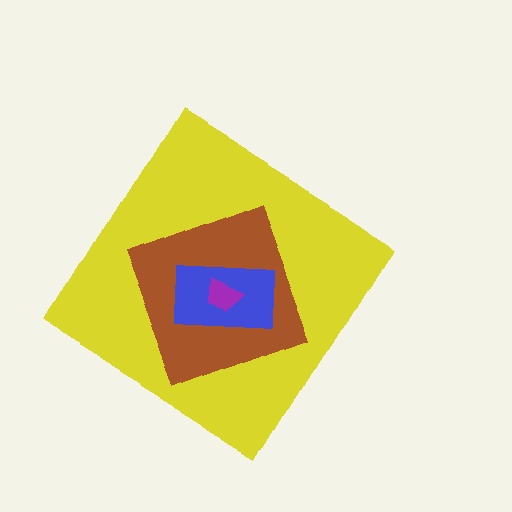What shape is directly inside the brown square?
The blue rectangle.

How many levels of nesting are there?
4.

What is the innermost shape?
The purple trapezoid.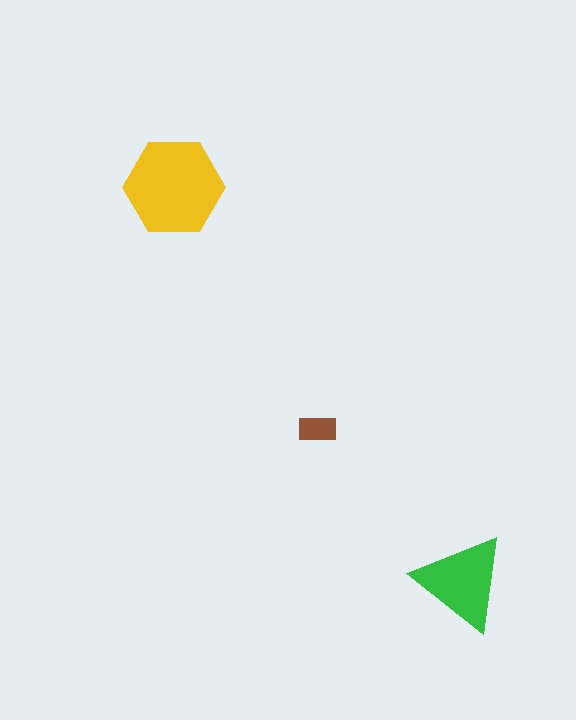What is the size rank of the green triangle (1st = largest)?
2nd.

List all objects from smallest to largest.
The brown rectangle, the green triangle, the yellow hexagon.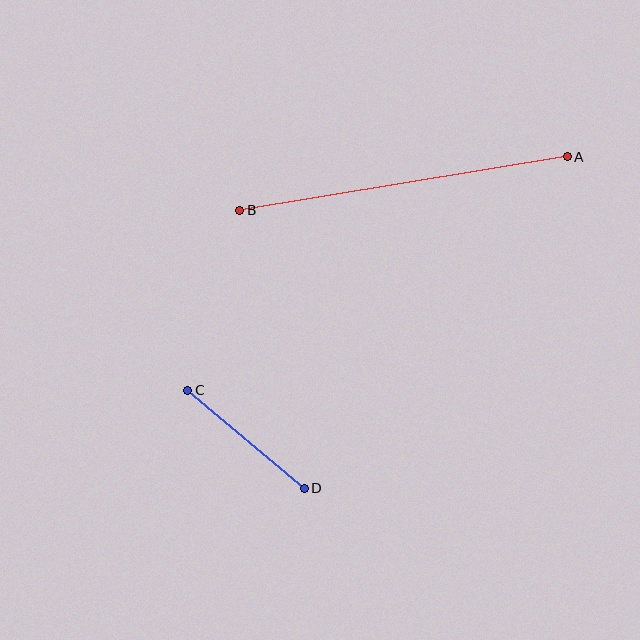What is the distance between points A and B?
The distance is approximately 332 pixels.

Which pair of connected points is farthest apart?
Points A and B are farthest apart.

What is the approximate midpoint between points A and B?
The midpoint is at approximately (403, 184) pixels.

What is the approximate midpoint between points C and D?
The midpoint is at approximately (246, 439) pixels.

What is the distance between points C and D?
The distance is approximately 152 pixels.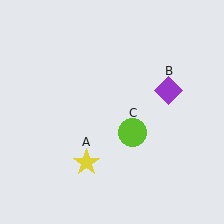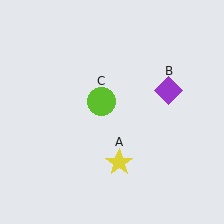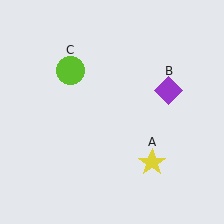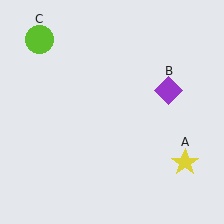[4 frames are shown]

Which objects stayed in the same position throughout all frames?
Purple diamond (object B) remained stationary.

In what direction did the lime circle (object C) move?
The lime circle (object C) moved up and to the left.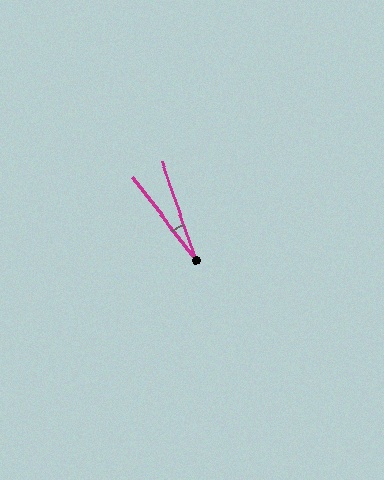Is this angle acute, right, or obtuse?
It is acute.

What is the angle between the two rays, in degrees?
Approximately 18 degrees.